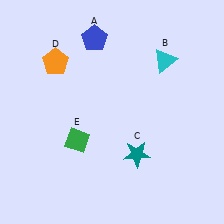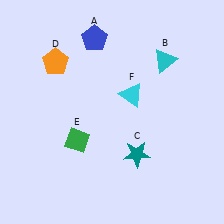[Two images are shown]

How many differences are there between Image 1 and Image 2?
There is 1 difference between the two images.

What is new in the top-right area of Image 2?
A cyan triangle (F) was added in the top-right area of Image 2.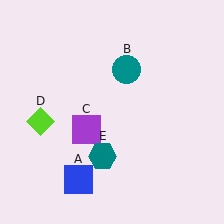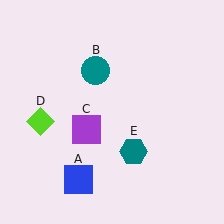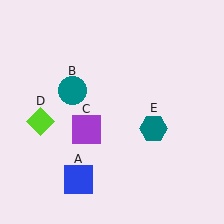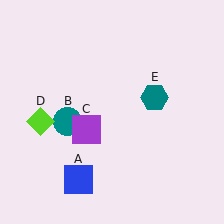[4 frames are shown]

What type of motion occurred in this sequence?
The teal circle (object B), teal hexagon (object E) rotated counterclockwise around the center of the scene.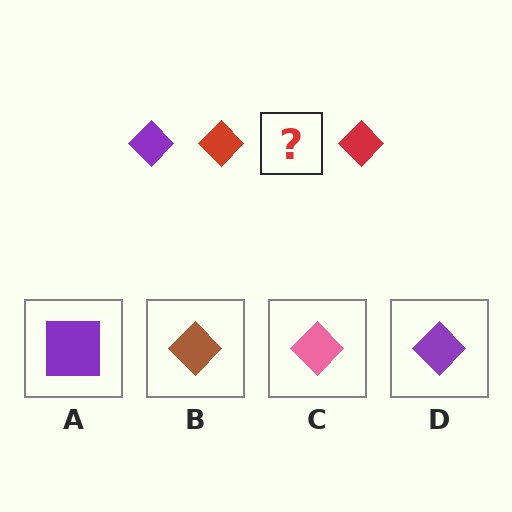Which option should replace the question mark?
Option D.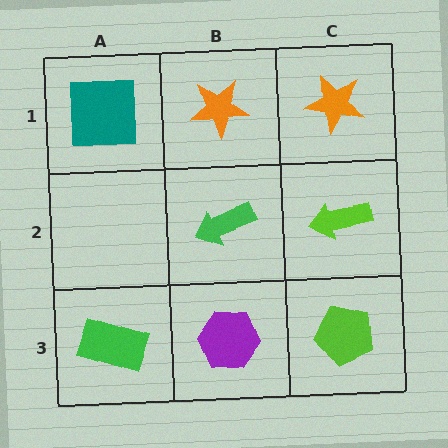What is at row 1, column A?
A teal square.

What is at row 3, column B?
A purple hexagon.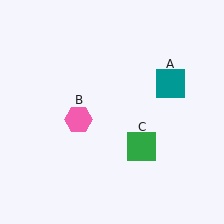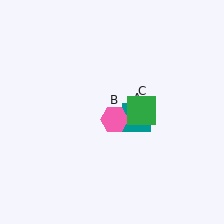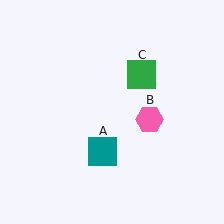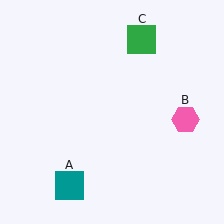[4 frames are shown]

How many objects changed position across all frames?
3 objects changed position: teal square (object A), pink hexagon (object B), green square (object C).